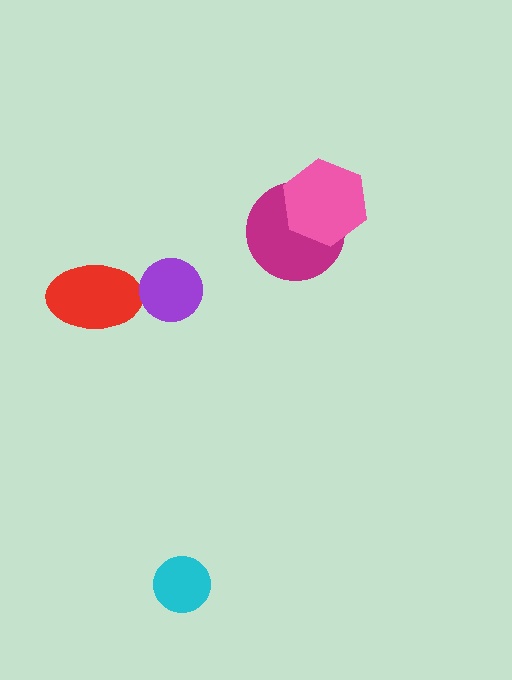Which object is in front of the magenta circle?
The pink hexagon is in front of the magenta circle.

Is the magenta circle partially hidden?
Yes, it is partially covered by another shape.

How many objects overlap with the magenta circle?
1 object overlaps with the magenta circle.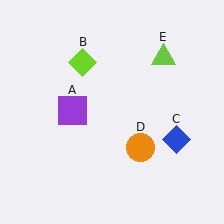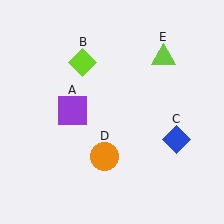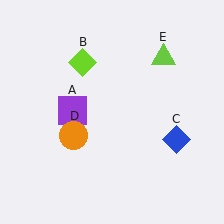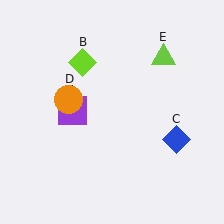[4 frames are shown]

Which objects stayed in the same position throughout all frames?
Purple square (object A) and lime diamond (object B) and blue diamond (object C) and lime triangle (object E) remained stationary.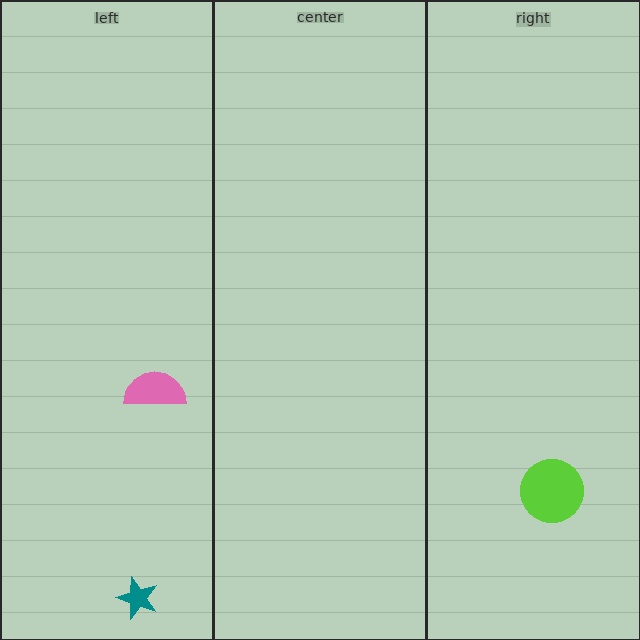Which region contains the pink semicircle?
The left region.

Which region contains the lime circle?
The right region.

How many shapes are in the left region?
2.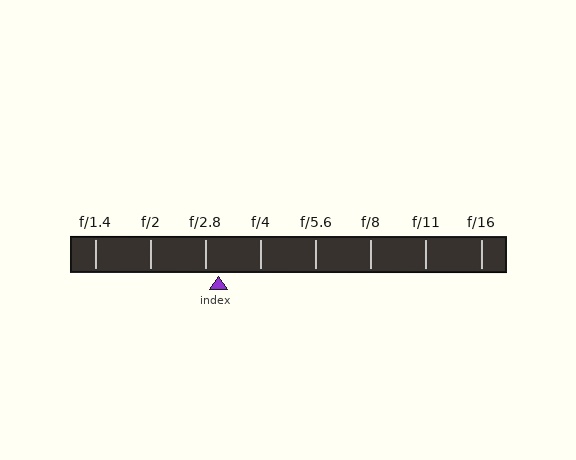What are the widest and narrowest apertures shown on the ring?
The widest aperture shown is f/1.4 and the narrowest is f/16.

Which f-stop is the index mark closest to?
The index mark is closest to f/2.8.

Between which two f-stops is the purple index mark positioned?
The index mark is between f/2.8 and f/4.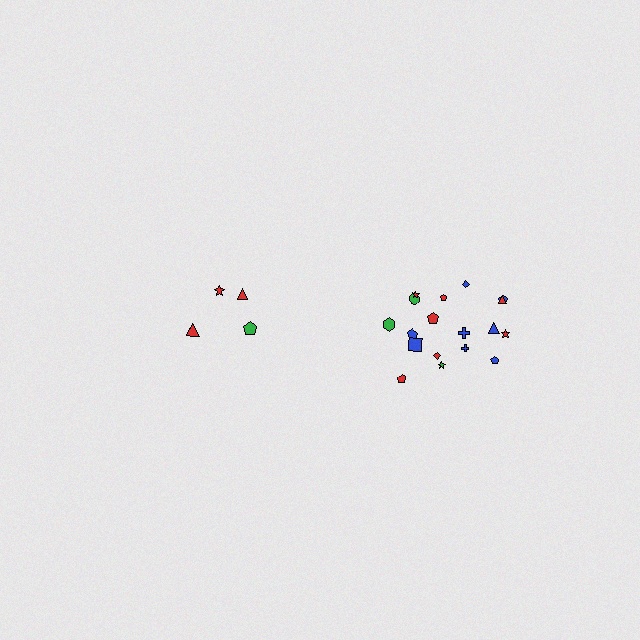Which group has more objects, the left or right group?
The right group.